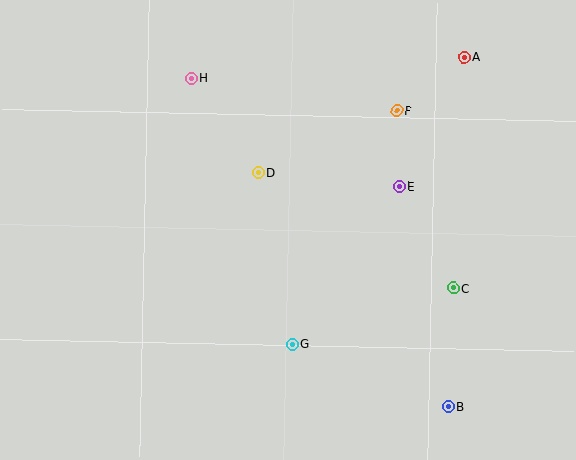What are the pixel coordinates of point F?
Point F is at (397, 111).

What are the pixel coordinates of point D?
Point D is at (258, 173).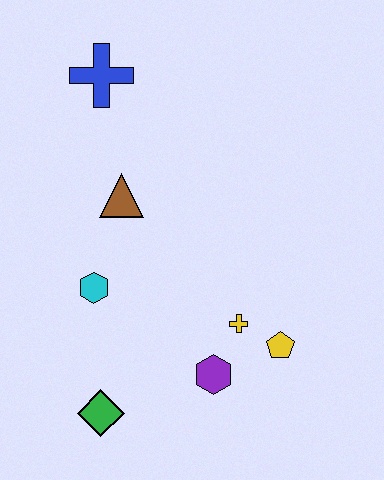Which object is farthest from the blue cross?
The green diamond is farthest from the blue cross.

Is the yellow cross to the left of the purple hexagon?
No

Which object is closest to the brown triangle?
The cyan hexagon is closest to the brown triangle.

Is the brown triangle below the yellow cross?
No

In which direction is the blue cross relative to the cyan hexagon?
The blue cross is above the cyan hexagon.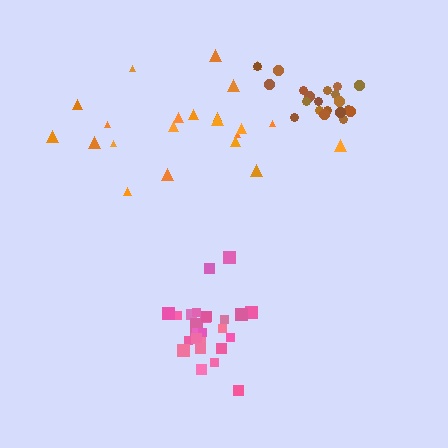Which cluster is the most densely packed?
Pink.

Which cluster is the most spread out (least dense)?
Orange.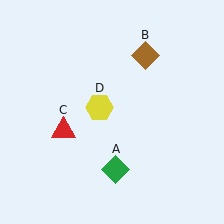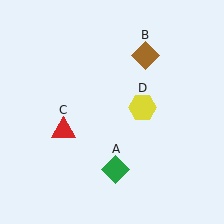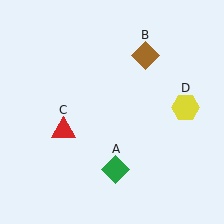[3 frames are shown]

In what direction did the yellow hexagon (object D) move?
The yellow hexagon (object D) moved right.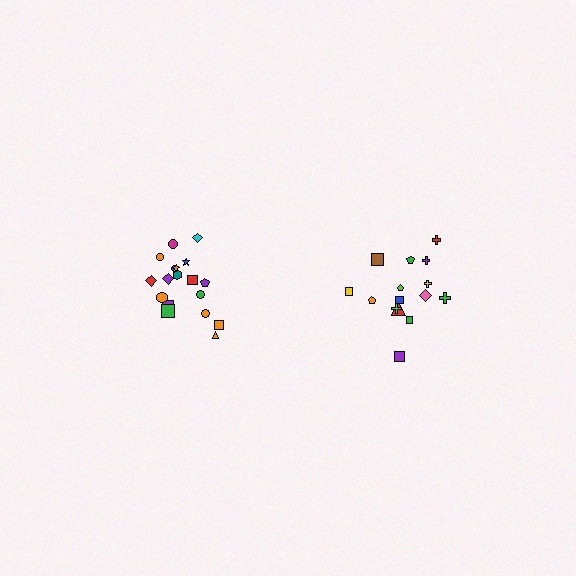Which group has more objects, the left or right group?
The left group.